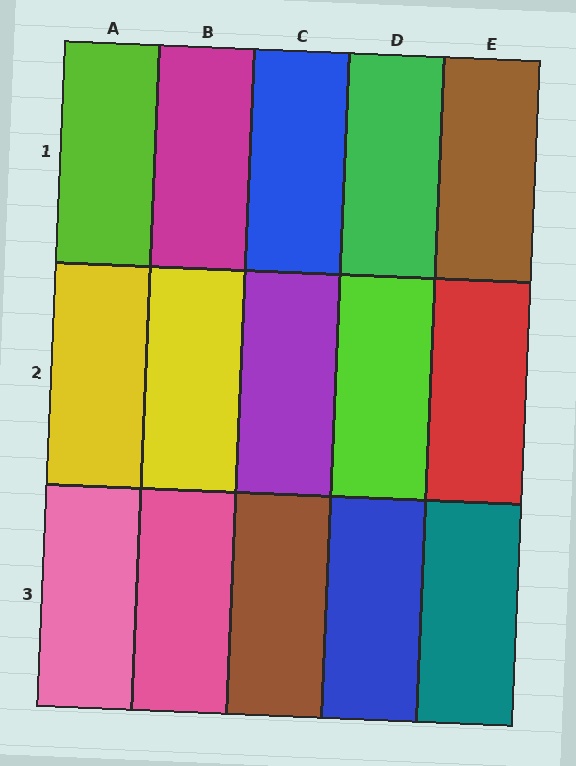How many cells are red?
1 cell is red.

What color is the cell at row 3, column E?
Teal.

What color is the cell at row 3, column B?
Pink.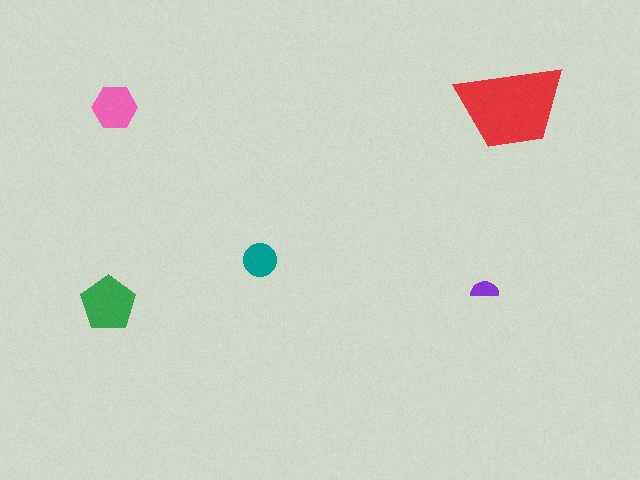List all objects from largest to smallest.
The red trapezoid, the green pentagon, the pink hexagon, the teal circle, the purple semicircle.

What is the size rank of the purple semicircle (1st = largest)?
5th.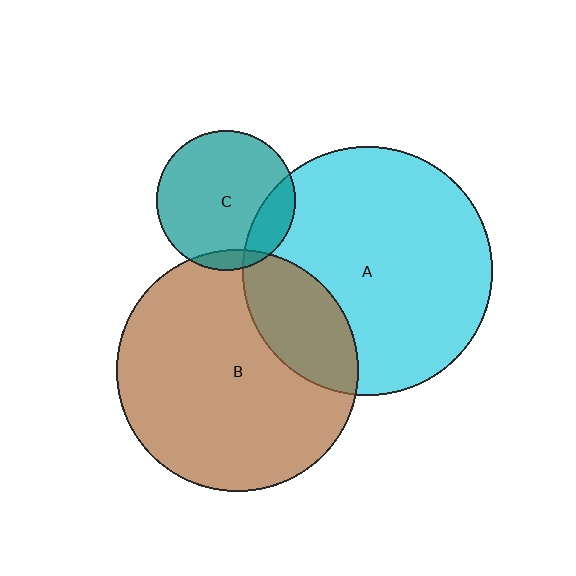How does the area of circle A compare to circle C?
Approximately 3.2 times.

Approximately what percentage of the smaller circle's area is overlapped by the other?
Approximately 5%.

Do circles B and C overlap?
Yes.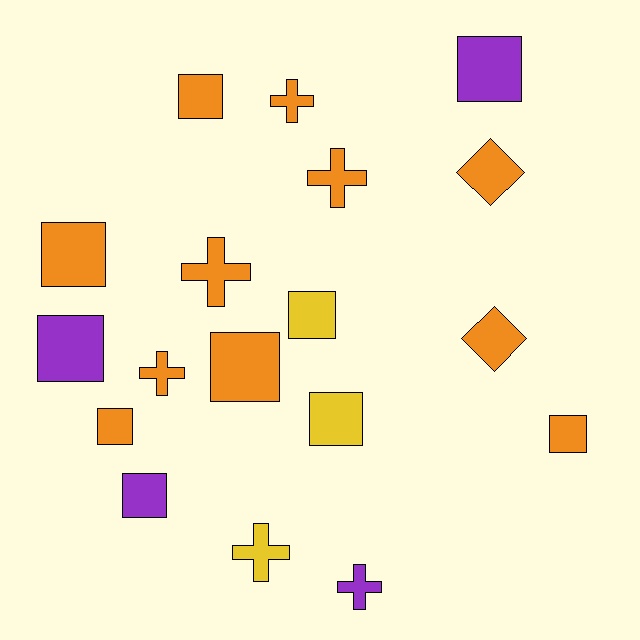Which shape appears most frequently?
Square, with 10 objects.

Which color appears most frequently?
Orange, with 11 objects.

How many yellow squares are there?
There are 2 yellow squares.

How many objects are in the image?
There are 18 objects.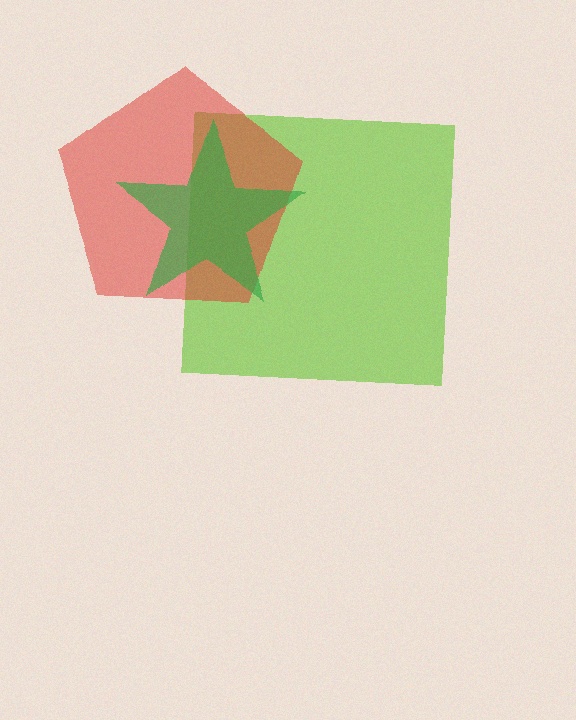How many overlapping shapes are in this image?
There are 3 overlapping shapes in the image.